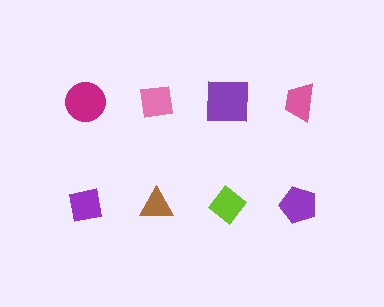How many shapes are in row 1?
4 shapes.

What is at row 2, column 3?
A lime diamond.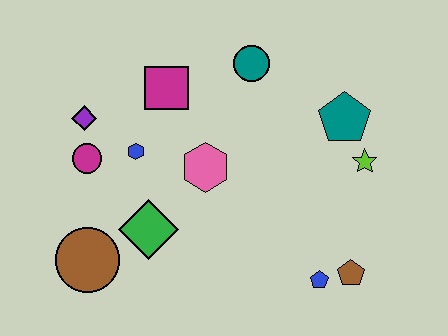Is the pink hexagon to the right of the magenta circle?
Yes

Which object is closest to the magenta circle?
The purple diamond is closest to the magenta circle.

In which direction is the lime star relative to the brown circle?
The lime star is to the right of the brown circle.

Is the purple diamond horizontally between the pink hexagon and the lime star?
No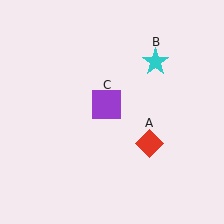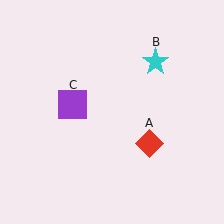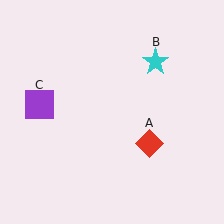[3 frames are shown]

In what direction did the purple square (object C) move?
The purple square (object C) moved left.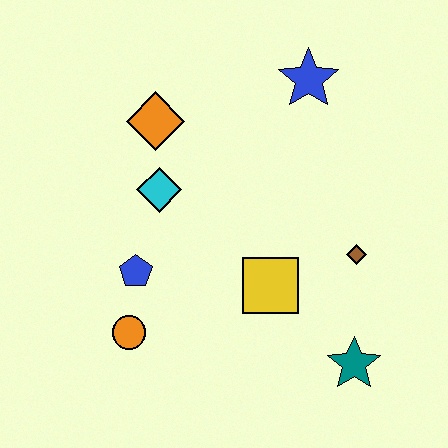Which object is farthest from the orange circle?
The blue star is farthest from the orange circle.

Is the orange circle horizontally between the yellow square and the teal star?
No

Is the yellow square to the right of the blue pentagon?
Yes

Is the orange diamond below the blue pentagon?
No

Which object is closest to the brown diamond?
The yellow square is closest to the brown diamond.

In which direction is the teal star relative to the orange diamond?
The teal star is below the orange diamond.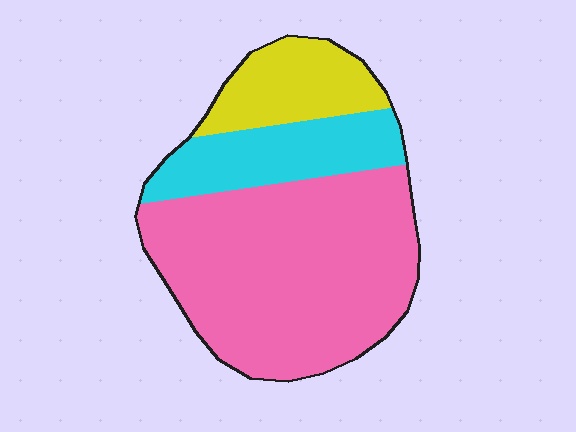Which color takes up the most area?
Pink, at roughly 65%.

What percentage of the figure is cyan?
Cyan covers around 20% of the figure.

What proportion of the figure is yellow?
Yellow takes up about one sixth (1/6) of the figure.